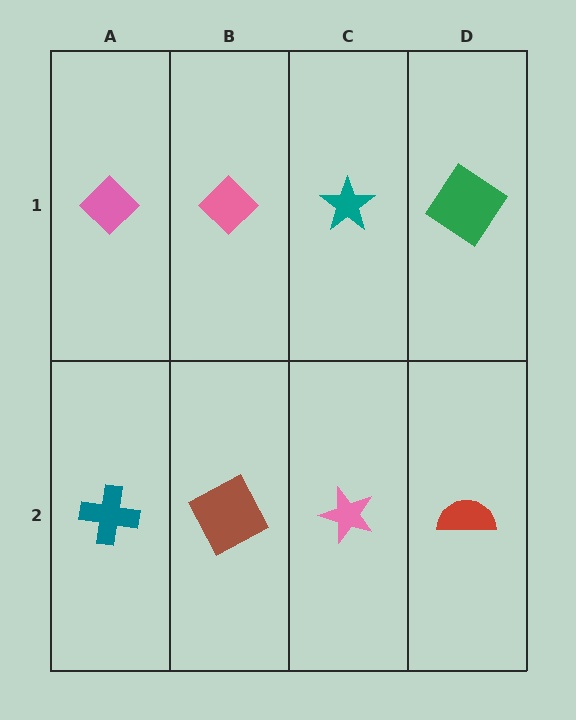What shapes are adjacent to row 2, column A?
A pink diamond (row 1, column A), a brown square (row 2, column B).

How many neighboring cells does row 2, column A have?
2.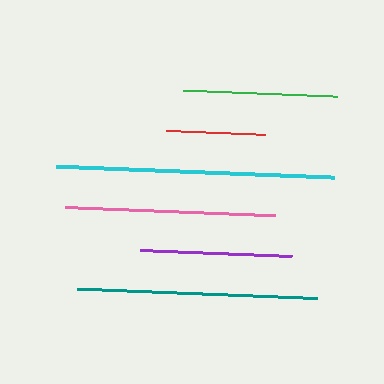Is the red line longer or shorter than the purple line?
The purple line is longer than the red line.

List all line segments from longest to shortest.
From longest to shortest: cyan, teal, pink, green, purple, red.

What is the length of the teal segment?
The teal segment is approximately 241 pixels long.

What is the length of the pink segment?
The pink segment is approximately 210 pixels long.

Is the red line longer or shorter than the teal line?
The teal line is longer than the red line.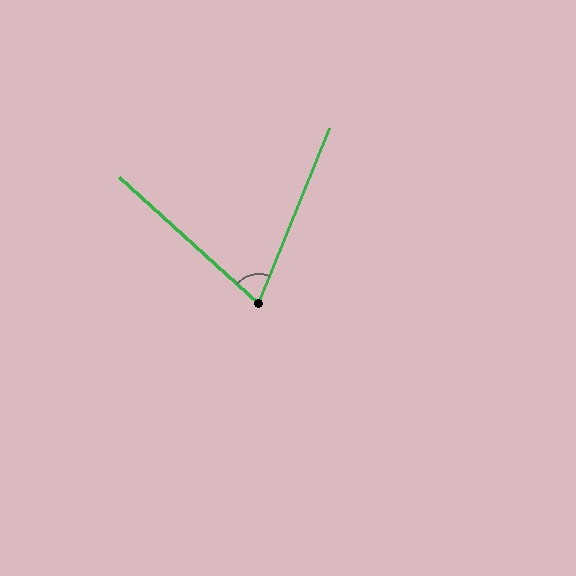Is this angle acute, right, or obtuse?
It is acute.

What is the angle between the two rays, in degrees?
Approximately 70 degrees.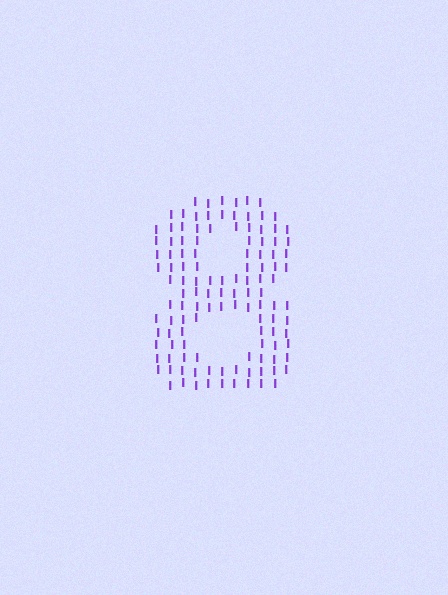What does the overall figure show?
The overall figure shows the digit 8.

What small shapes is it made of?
It is made of small letter I's.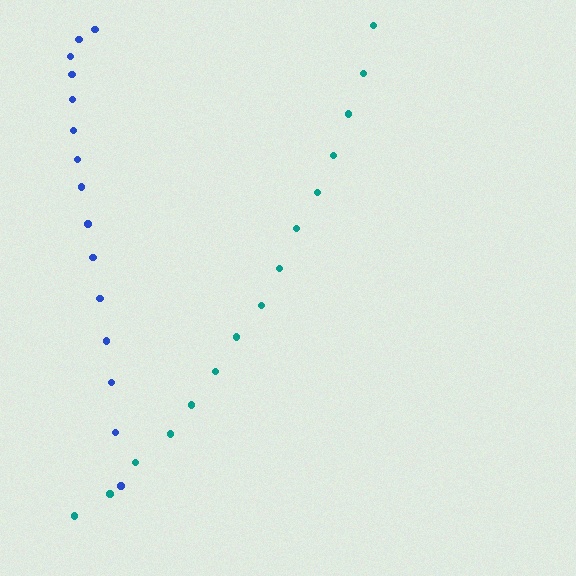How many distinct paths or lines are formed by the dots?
There are 2 distinct paths.